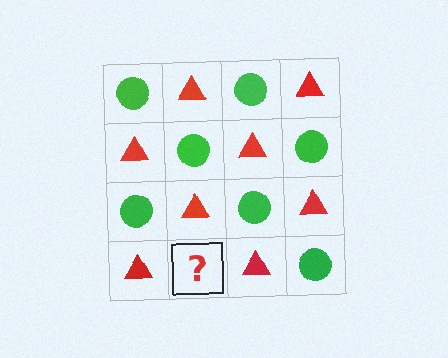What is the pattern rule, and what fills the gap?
The rule is that it alternates green circle and red triangle in a checkerboard pattern. The gap should be filled with a green circle.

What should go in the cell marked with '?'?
The missing cell should contain a green circle.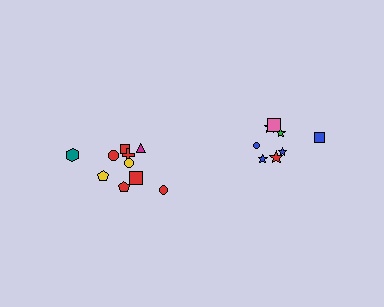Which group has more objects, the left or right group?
The left group.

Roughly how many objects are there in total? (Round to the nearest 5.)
Roughly 20 objects in total.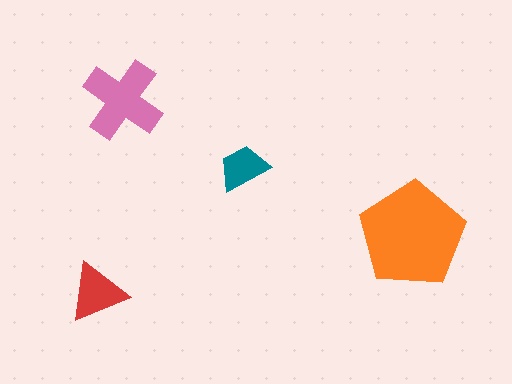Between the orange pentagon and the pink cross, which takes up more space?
The orange pentagon.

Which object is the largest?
The orange pentagon.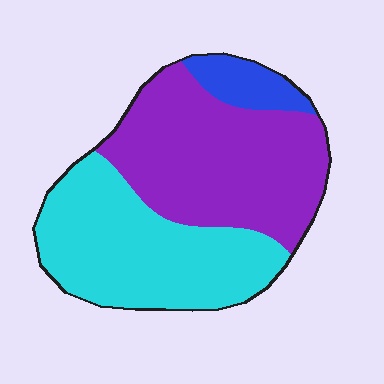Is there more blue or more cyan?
Cyan.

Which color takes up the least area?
Blue, at roughly 10%.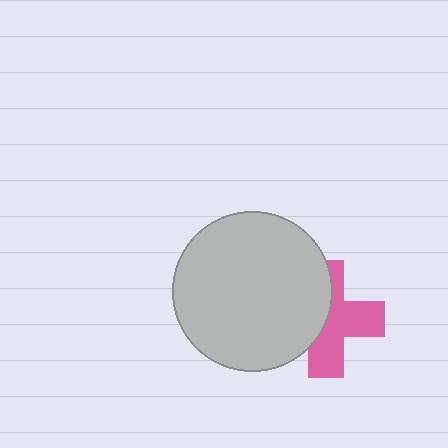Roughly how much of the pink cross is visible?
About half of it is visible (roughly 55%).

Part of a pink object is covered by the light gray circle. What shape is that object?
It is a cross.